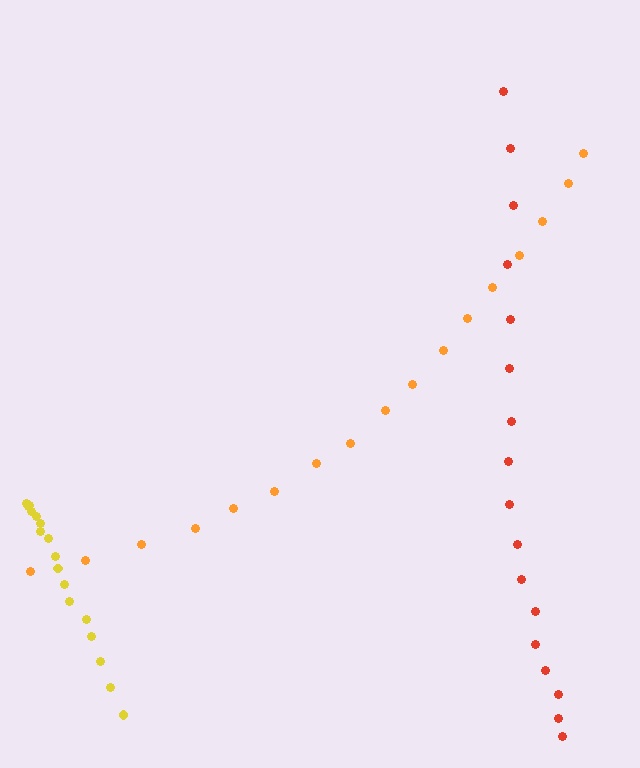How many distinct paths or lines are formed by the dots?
There are 3 distinct paths.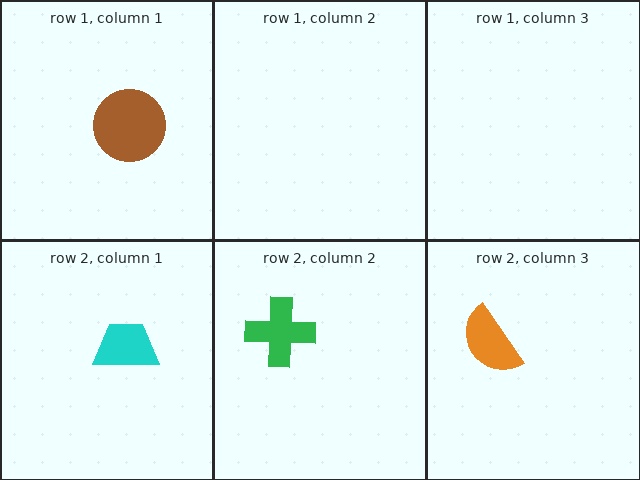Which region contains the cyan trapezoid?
The row 2, column 1 region.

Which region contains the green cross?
The row 2, column 2 region.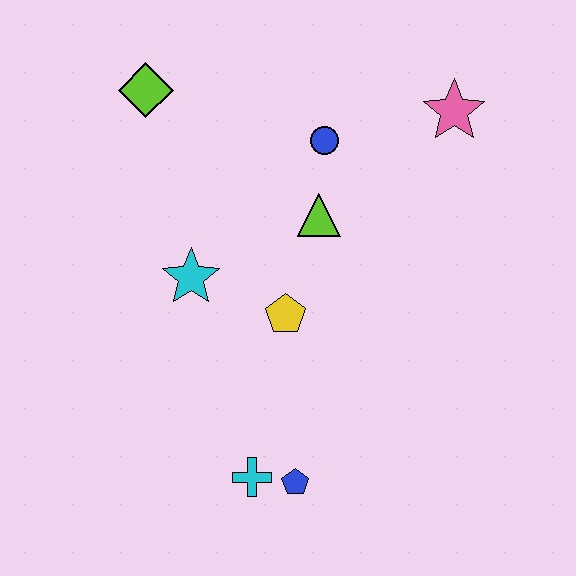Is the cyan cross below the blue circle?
Yes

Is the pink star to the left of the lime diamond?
No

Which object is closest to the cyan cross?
The blue pentagon is closest to the cyan cross.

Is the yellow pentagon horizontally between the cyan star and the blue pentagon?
Yes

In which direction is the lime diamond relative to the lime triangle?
The lime diamond is to the left of the lime triangle.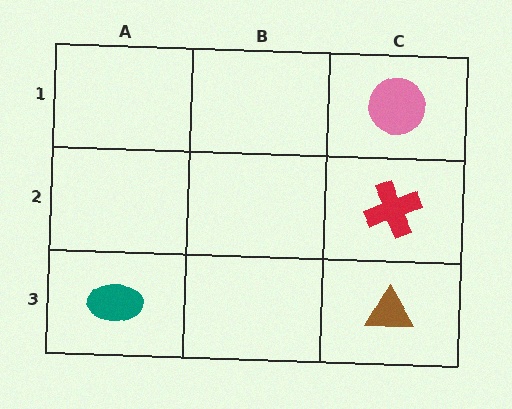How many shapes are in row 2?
1 shape.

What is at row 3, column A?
A teal ellipse.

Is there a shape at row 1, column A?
No, that cell is empty.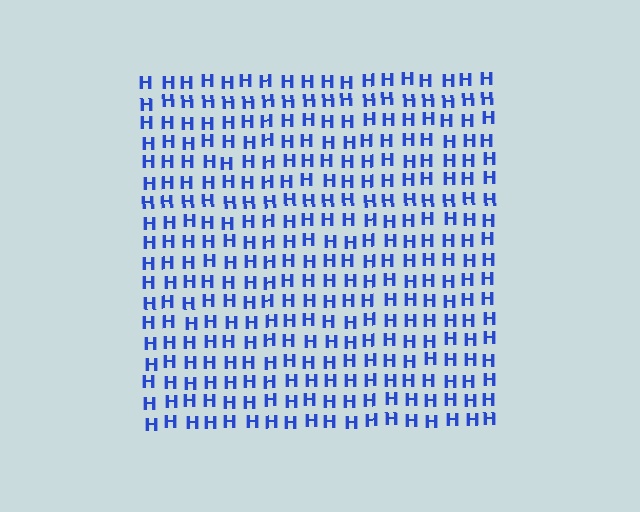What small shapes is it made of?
It is made of small letter H's.